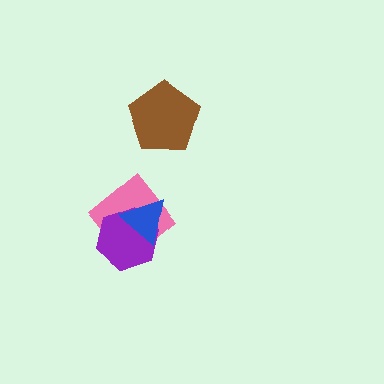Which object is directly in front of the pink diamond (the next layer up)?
The purple hexagon is directly in front of the pink diamond.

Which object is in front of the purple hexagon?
The blue triangle is in front of the purple hexagon.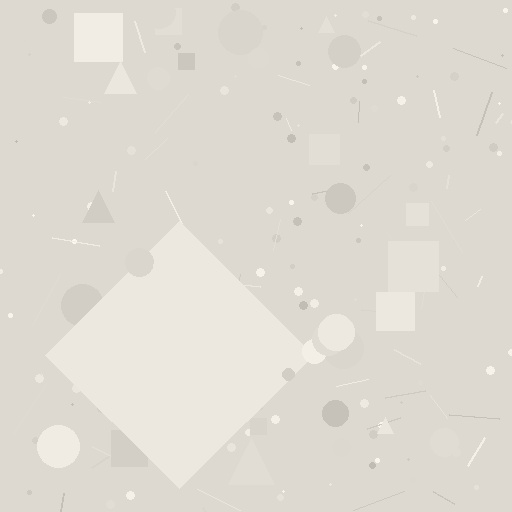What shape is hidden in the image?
A diamond is hidden in the image.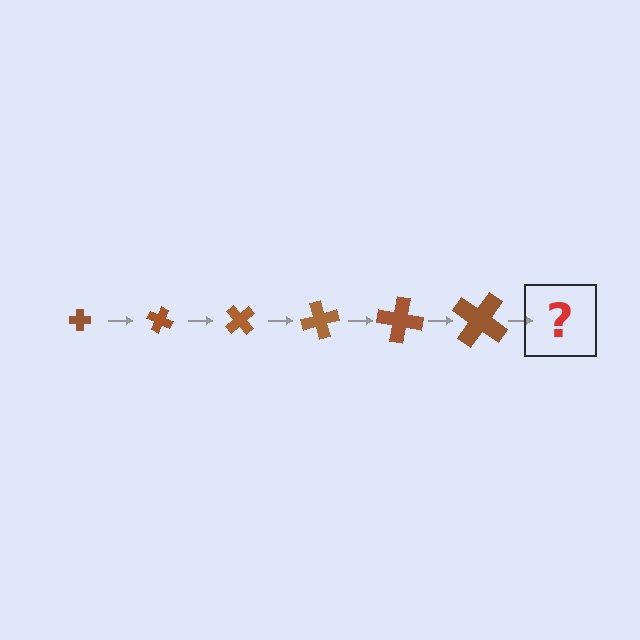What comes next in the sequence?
The next element should be a cross, larger than the previous one and rotated 150 degrees from the start.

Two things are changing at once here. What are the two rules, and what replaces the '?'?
The two rules are that the cross grows larger each step and it rotates 25 degrees each step. The '?' should be a cross, larger than the previous one and rotated 150 degrees from the start.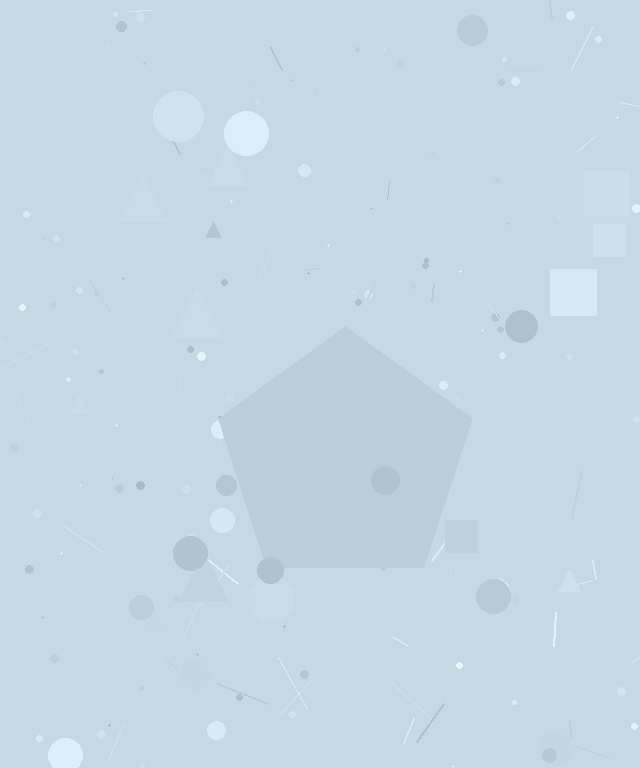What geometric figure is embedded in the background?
A pentagon is embedded in the background.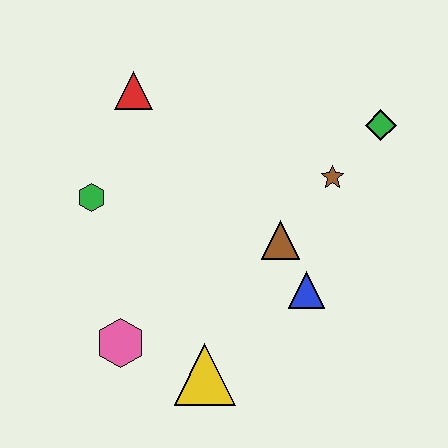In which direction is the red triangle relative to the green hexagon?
The red triangle is above the green hexagon.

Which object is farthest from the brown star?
The pink hexagon is farthest from the brown star.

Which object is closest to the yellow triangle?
The pink hexagon is closest to the yellow triangle.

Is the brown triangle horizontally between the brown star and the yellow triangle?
Yes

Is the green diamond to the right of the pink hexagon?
Yes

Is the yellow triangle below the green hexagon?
Yes